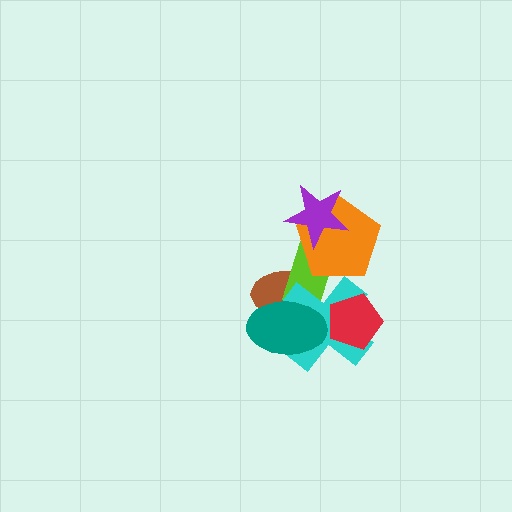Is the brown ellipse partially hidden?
Yes, it is partially covered by another shape.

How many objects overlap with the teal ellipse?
3 objects overlap with the teal ellipse.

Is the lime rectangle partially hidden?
Yes, it is partially covered by another shape.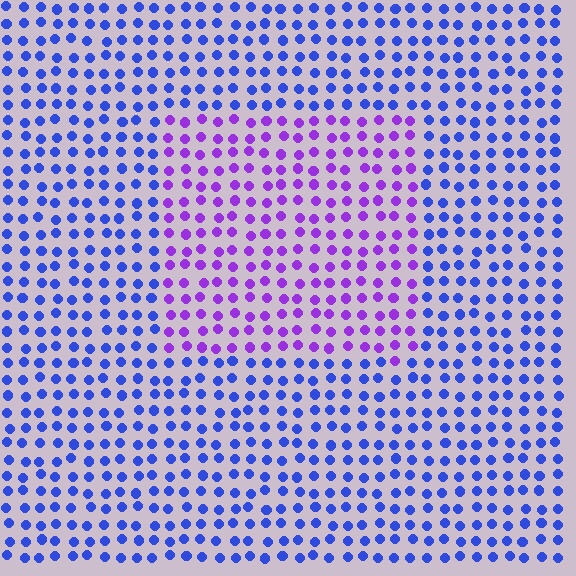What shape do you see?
I see a rectangle.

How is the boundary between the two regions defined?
The boundary is defined purely by a slight shift in hue (about 46 degrees). Spacing, size, and orientation are identical on both sides.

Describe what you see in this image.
The image is filled with small blue elements in a uniform arrangement. A rectangle-shaped region is visible where the elements are tinted to a slightly different hue, forming a subtle color boundary.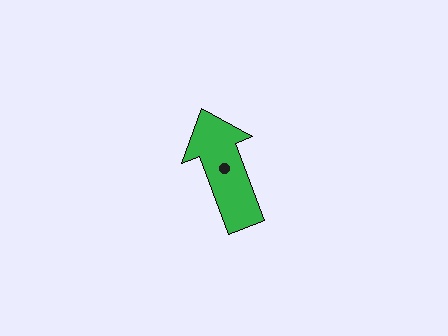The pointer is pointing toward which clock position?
Roughly 11 o'clock.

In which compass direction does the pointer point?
North.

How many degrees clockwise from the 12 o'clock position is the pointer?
Approximately 339 degrees.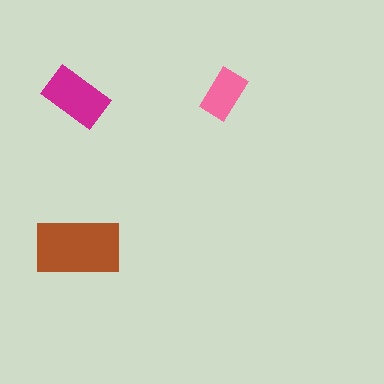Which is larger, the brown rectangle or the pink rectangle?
The brown one.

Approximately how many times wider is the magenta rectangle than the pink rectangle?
About 1.5 times wider.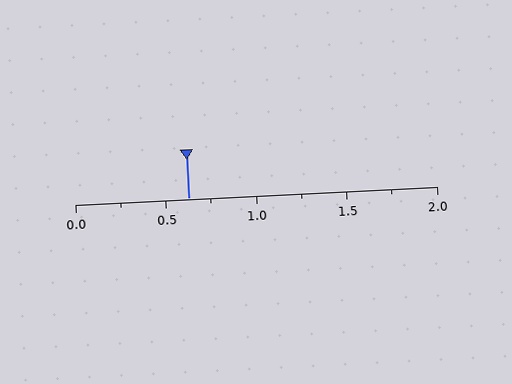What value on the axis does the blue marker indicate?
The marker indicates approximately 0.62.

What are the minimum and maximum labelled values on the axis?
The axis runs from 0.0 to 2.0.